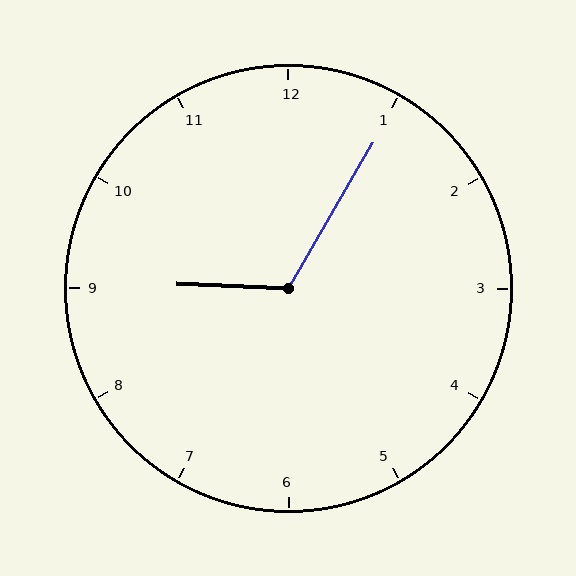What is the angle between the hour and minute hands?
Approximately 118 degrees.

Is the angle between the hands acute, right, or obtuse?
It is obtuse.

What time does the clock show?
9:05.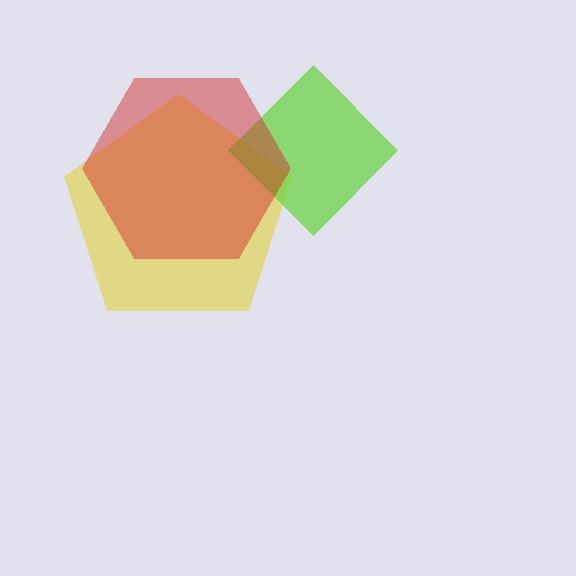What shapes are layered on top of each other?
The layered shapes are: a yellow pentagon, a lime diamond, a red hexagon.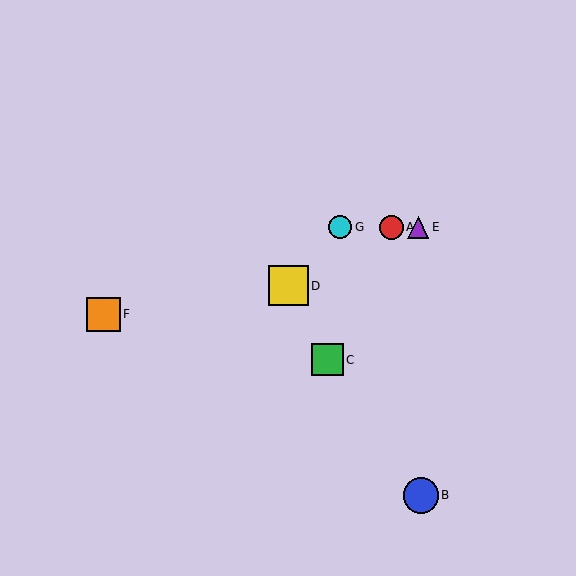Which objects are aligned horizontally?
Objects A, E, G are aligned horizontally.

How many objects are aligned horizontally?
3 objects (A, E, G) are aligned horizontally.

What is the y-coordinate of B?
Object B is at y≈495.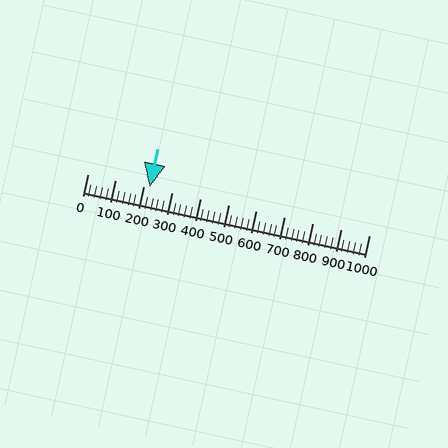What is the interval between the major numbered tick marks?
The major tick marks are spaced 100 units apart.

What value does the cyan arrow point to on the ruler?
The cyan arrow points to approximately 220.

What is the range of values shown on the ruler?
The ruler shows values from 0 to 1000.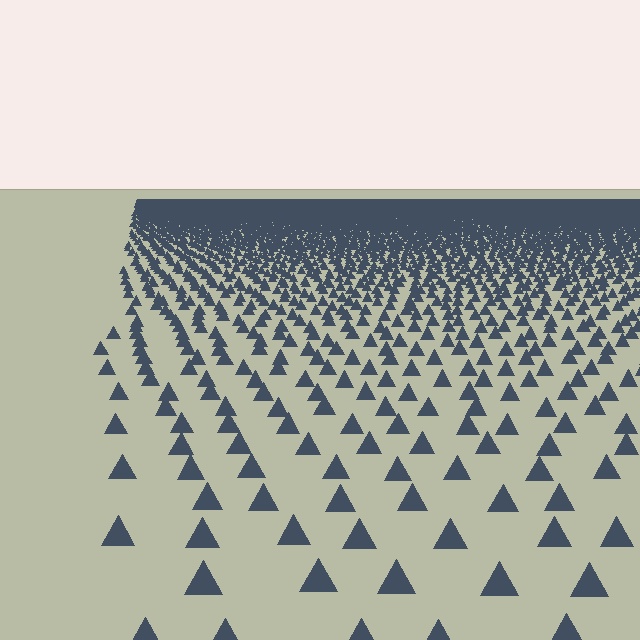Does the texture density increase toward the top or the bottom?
Density increases toward the top.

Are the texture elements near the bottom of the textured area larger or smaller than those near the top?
Larger. Near the bottom, elements are closer to the viewer and appear at a bigger on-screen size.